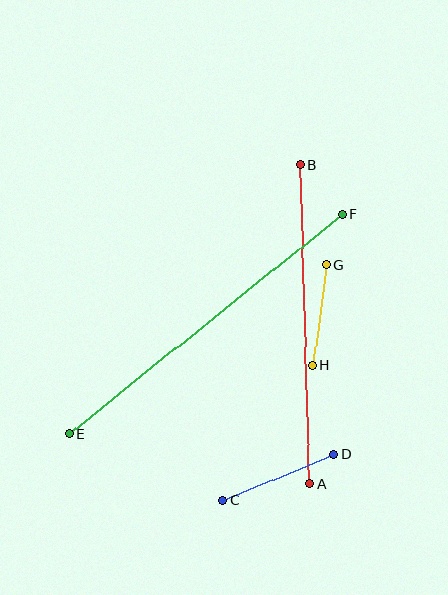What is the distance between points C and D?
The distance is approximately 120 pixels.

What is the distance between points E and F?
The distance is approximately 350 pixels.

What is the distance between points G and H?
The distance is approximately 101 pixels.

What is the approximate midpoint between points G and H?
The midpoint is at approximately (320, 315) pixels.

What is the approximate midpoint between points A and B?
The midpoint is at approximately (305, 324) pixels.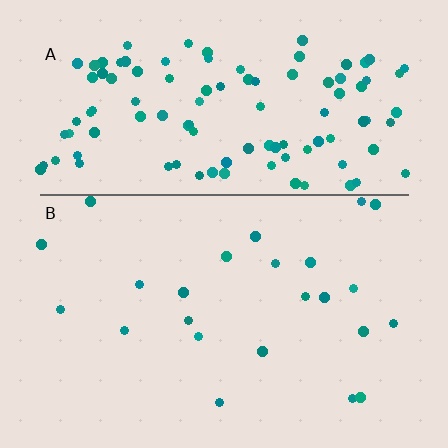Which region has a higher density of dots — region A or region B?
A (the top).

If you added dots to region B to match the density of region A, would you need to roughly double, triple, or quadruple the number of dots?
Approximately quadruple.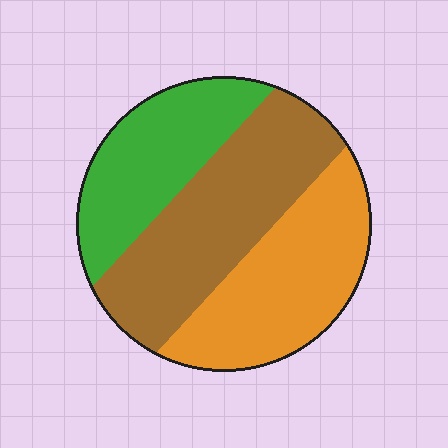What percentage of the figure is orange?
Orange covers about 35% of the figure.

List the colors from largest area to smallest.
From largest to smallest: brown, orange, green.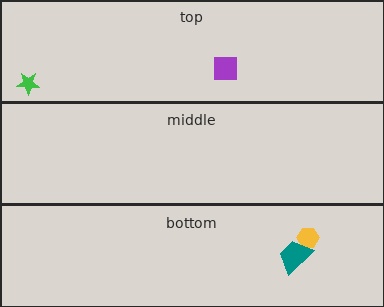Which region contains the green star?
The top region.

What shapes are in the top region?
The green star, the purple square.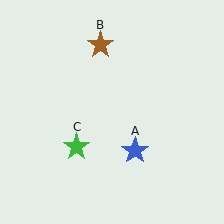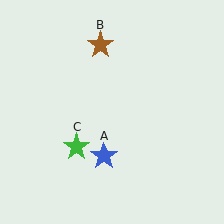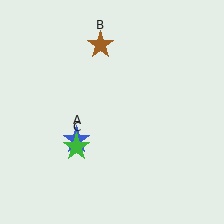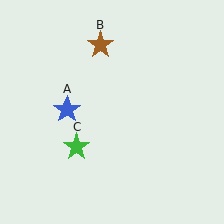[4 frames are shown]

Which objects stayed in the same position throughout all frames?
Brown star (object B) and green star (object C) remained stationary.